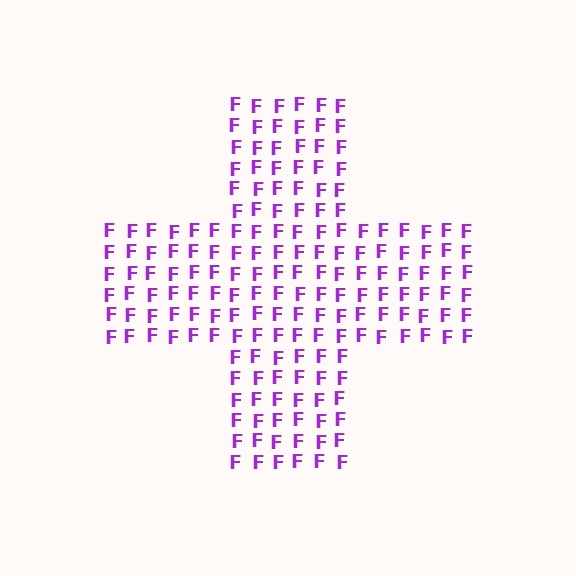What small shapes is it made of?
It is made of small letter F's.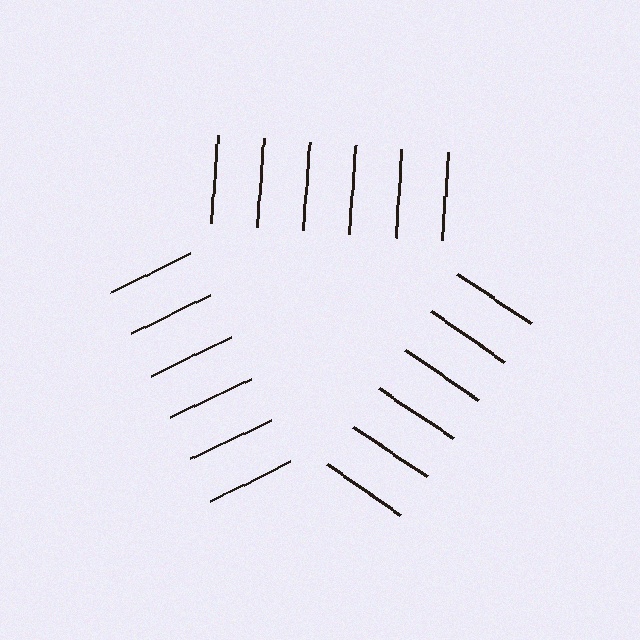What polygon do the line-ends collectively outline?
An illusory triangle — the line segments terminate on its edges but no continuous stroke is drawn.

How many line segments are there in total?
18 — 6 along each of the 3 edges.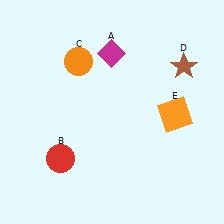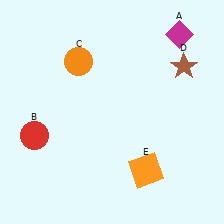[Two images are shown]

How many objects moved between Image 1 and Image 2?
3 objects moved between the two images.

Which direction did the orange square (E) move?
The orange square (E) moved down.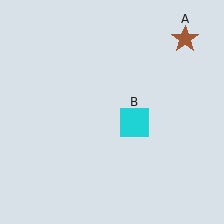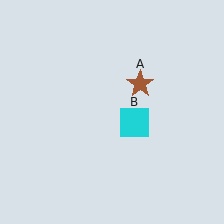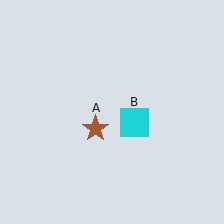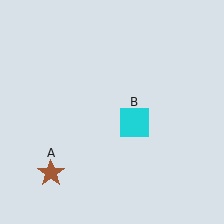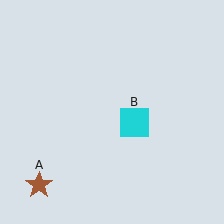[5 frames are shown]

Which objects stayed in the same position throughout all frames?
Cyan square (object B) remained stationary.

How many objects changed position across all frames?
1 object changed position: brown star (object A).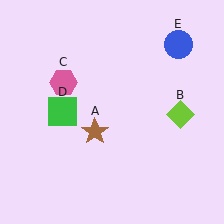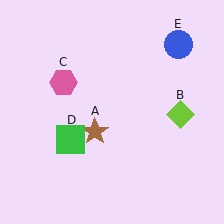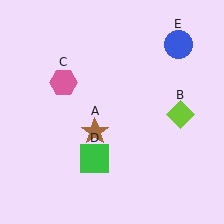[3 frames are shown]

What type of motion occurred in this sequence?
The green square (object D) rotated counterclockwise around the center of the scene.